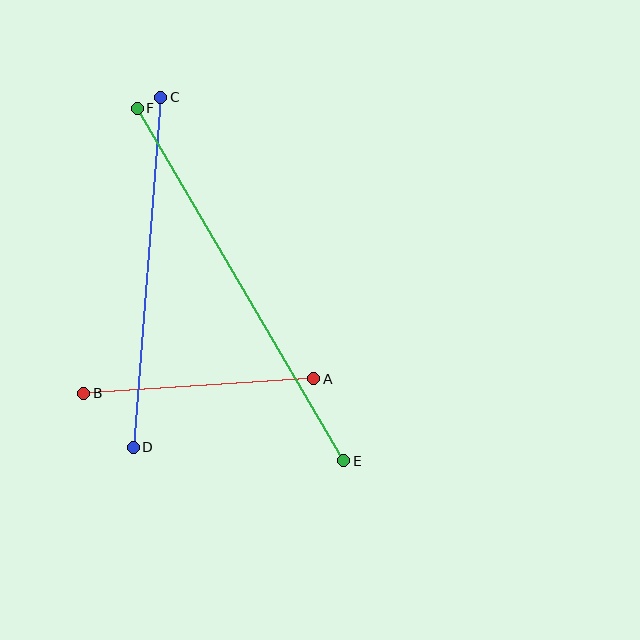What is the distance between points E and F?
The distance is approximately 408 pixels.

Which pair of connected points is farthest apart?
Points E and F are farthest apart.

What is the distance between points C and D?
The distance is approximately 351 pixels.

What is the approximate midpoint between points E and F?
The midpoint is at approximately (241, 285) pixels.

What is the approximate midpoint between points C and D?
The midpoint is at approximately (147, 272) pixels.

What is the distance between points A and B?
The distance is approximately 231 pixels.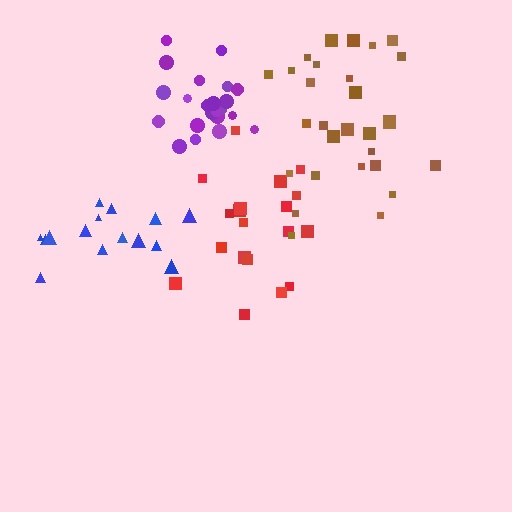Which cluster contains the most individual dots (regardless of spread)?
Brown (29).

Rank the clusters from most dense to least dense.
purple, red, blue, brown.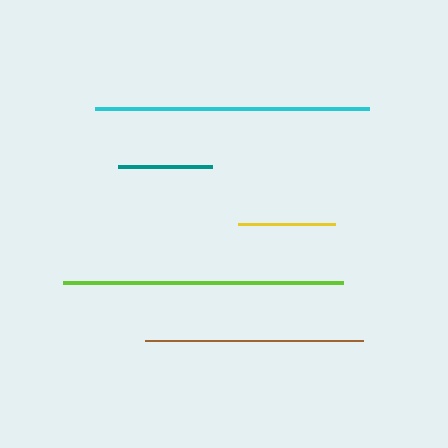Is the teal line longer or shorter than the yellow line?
The yellow line is longer than the teal line.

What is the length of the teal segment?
The teal segment is approximately 94 pixels long.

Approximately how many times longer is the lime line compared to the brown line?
The lime line is approximately 1.3 times the length of the brown line.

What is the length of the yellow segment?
The yellow segment is approximately 96 pixels long.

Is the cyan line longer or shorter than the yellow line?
The cyan line is longer than the yellow line.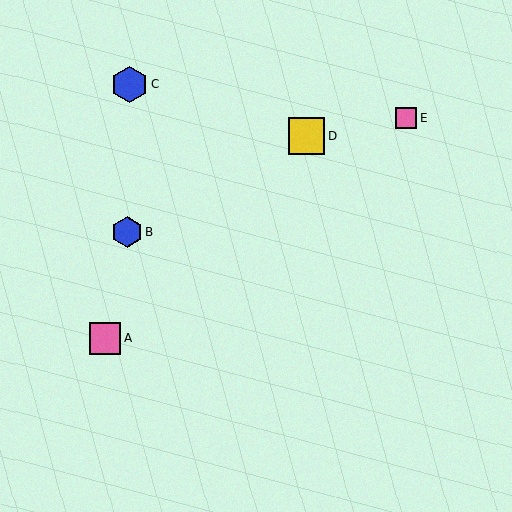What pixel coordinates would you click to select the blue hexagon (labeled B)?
Click at (127, 232) to select the blue hexagon B.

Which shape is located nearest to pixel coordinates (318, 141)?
The yellow square (labeled D) at (306, 136) is nearest to that location.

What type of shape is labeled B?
Shape B is a blue hexagon.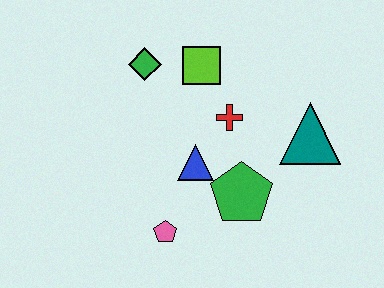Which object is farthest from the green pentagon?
The green diamond is farthest from the green pentagon.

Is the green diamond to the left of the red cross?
Yes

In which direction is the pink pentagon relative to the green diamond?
The pink pentagon is below the green diamond.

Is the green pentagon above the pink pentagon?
Yes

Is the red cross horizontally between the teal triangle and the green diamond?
Yes